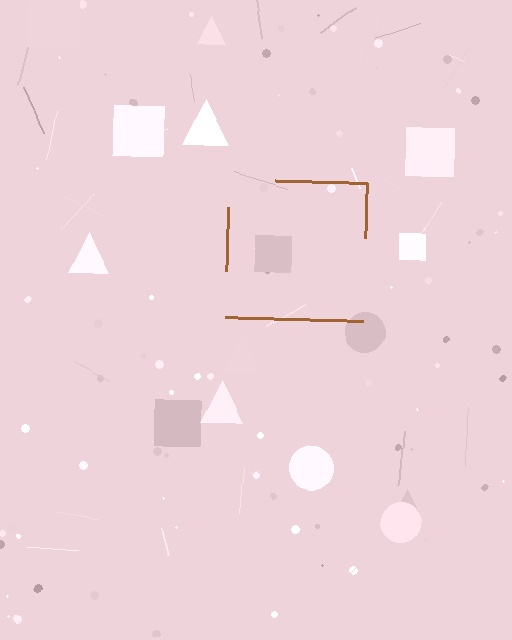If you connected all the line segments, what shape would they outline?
They would outline a square.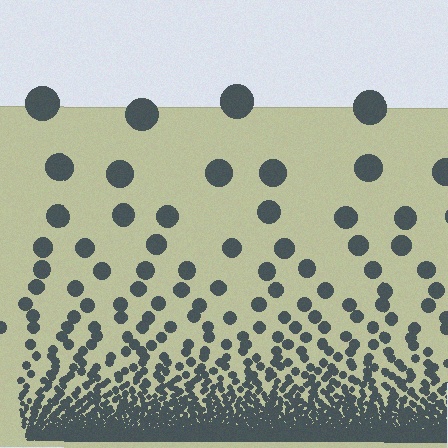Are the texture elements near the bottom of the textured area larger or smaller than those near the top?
Smaller. The gradient is inverted — elements near the bottom are smaller and denser.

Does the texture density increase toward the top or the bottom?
Density increases toward the bottom.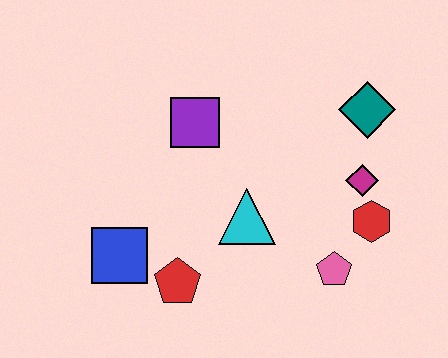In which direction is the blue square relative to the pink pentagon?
The blue square is to the left of the pink pentagon.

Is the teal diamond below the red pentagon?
No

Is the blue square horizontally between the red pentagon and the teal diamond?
No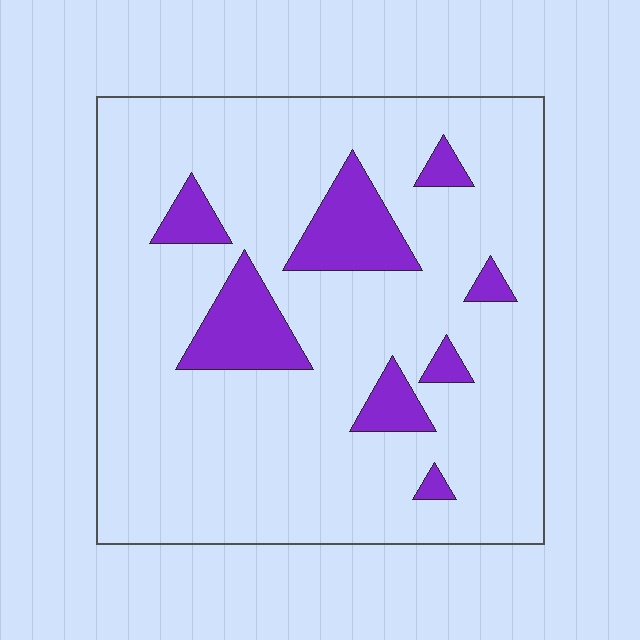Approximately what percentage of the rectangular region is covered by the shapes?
Approximately 15%.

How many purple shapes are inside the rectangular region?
8.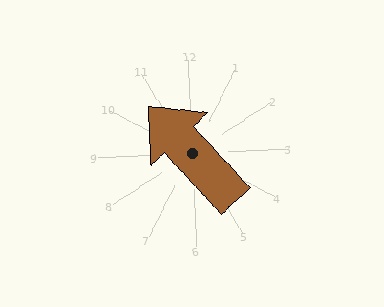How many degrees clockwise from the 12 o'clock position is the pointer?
Approximately 320 degrees.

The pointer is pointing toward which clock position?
Roughly 11 o'clock.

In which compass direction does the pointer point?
Northwest.